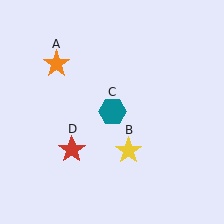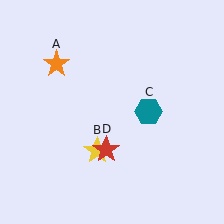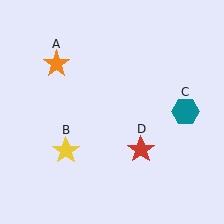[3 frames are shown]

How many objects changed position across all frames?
3 objects changed position: yellow star (object B), teal hexagon (object C), red star (object D).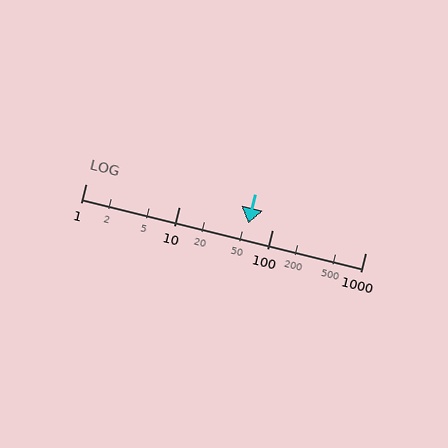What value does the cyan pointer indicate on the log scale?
The pointer indicates approximately 55.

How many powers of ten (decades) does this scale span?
The scale spans 3 decades, from 1 to 1000.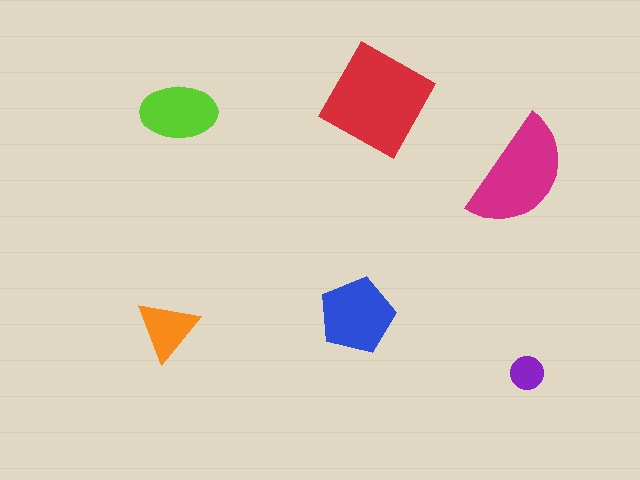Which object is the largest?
The red square.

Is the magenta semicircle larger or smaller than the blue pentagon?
Larger.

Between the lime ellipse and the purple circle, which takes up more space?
The lime ellipse.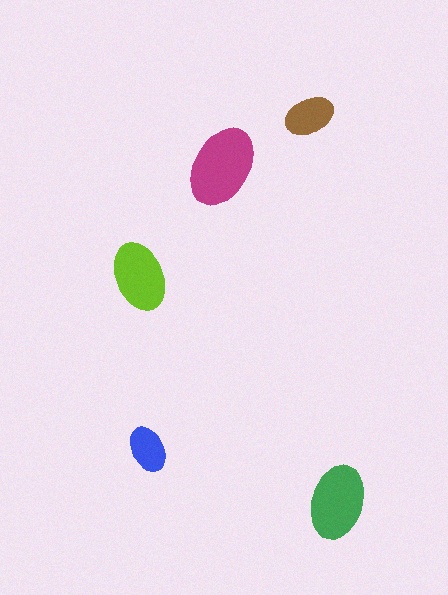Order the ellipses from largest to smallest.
the magenta one, the green one, the lime one, the brown one, the blue one.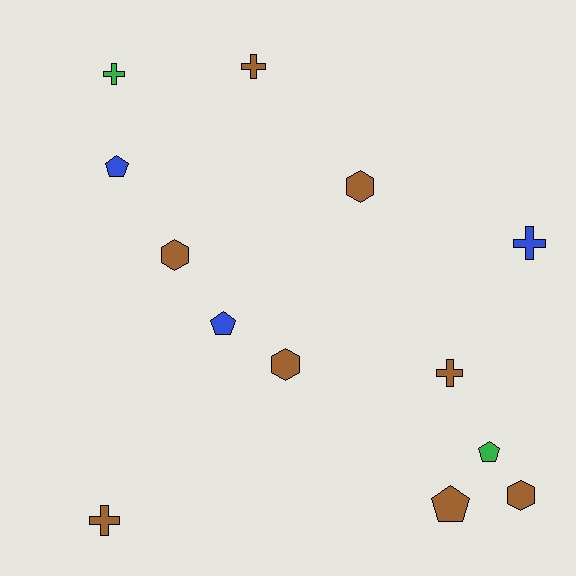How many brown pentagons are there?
There is 1 brown pentagon.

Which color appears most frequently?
Brown, with 8 objects.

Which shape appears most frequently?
Cross, with 5 objects.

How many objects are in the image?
There are 13 objects.